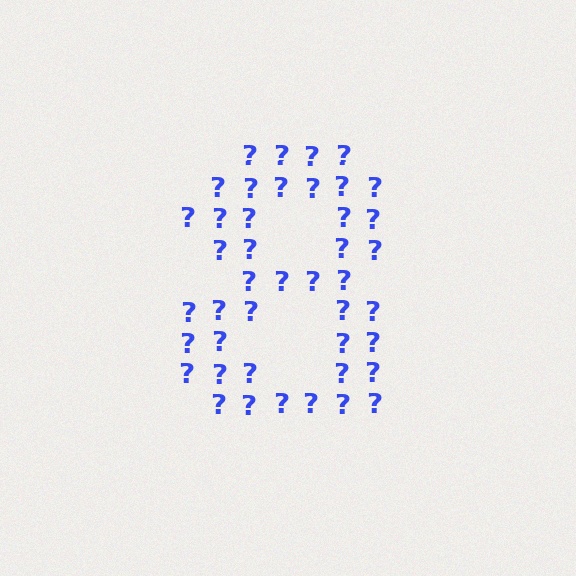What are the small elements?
The small elements are question marks.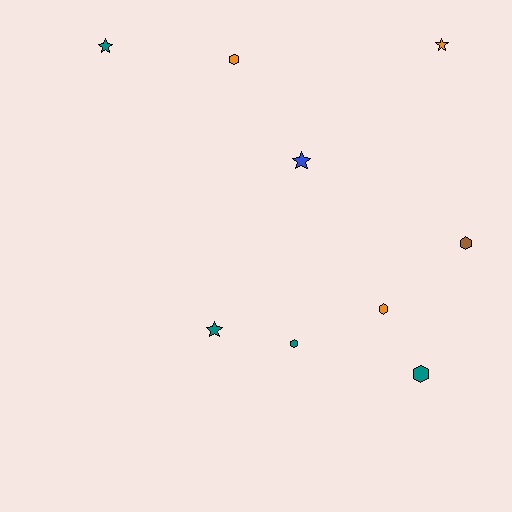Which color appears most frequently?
Teal, with 4 objects.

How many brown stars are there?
There are no brown stars.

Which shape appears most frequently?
Hexagon, with 5 objects.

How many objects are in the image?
There are 9 objects.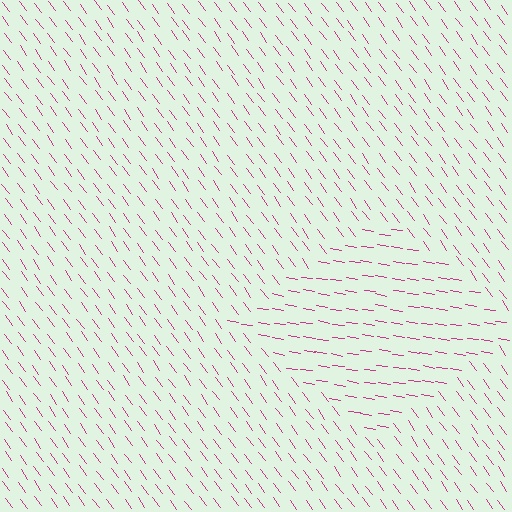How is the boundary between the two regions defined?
The boundary is defined purely by a change in line orientation (approximately 45 degrees difference). All lines are the same color and thickness.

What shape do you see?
I see a diamond.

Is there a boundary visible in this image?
Yes, there is a texture boundary formed by a change in line orientation.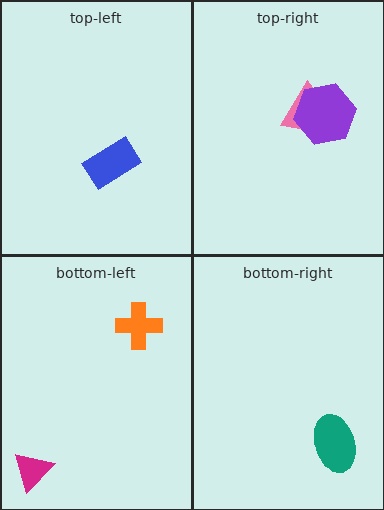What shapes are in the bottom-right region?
The teal ellipse.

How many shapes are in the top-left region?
1.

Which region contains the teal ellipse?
The bottom-right region.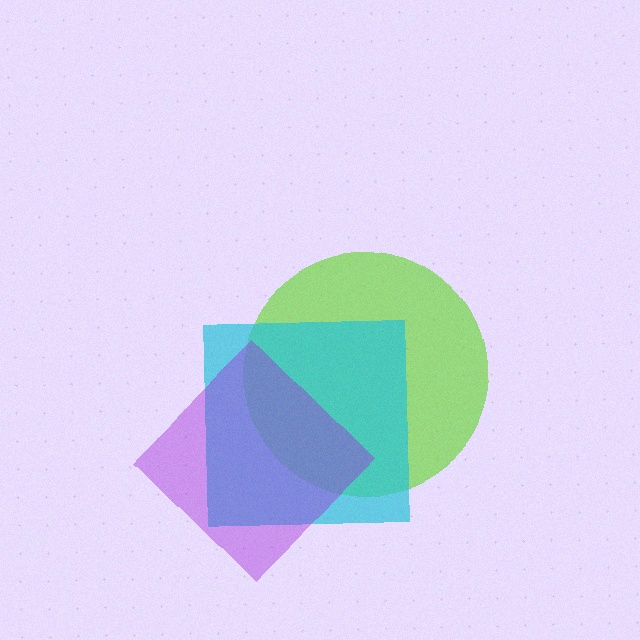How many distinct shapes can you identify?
There are 3 distinct shapes: a lime circle, a cyan square, a purple diamond.